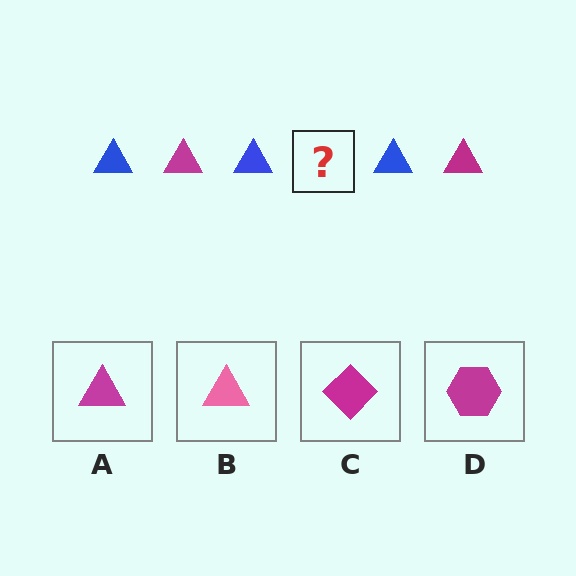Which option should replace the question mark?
Option A.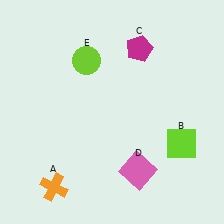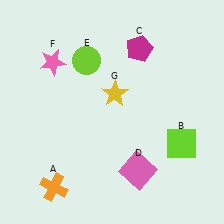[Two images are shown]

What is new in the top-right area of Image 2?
A yellow star (G) was added in the top-right area of Image 2.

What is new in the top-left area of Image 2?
A pink star (F) was added in the top-left area of Image 2.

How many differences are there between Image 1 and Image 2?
There are 2 differences between the two images.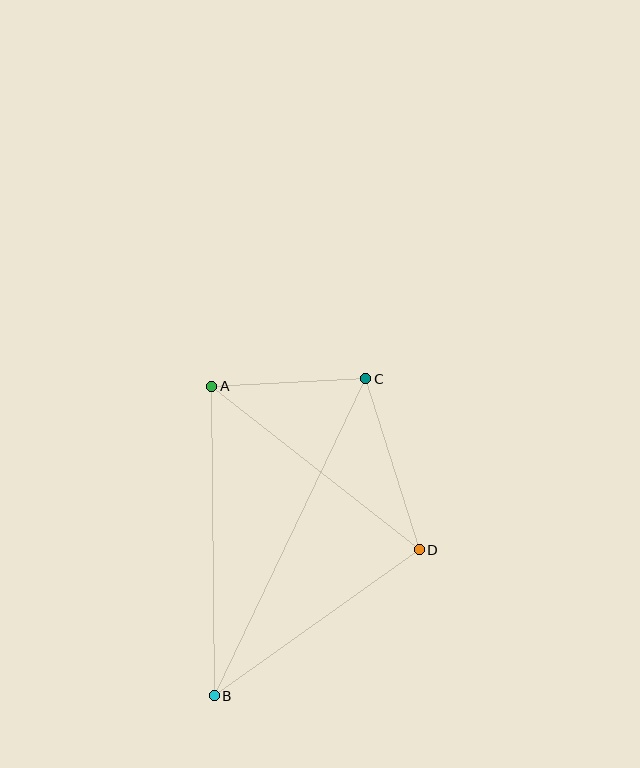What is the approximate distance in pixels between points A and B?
The distance between A and B is approximately 309 pixels.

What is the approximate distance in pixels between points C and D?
The distance between C and D is approximately 179 pixels.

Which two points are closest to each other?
Points A and C are closest to each other.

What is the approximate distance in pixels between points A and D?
The distance between A and D is approximately 264 pixels.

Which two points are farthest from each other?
Points B and C are farthest from each other.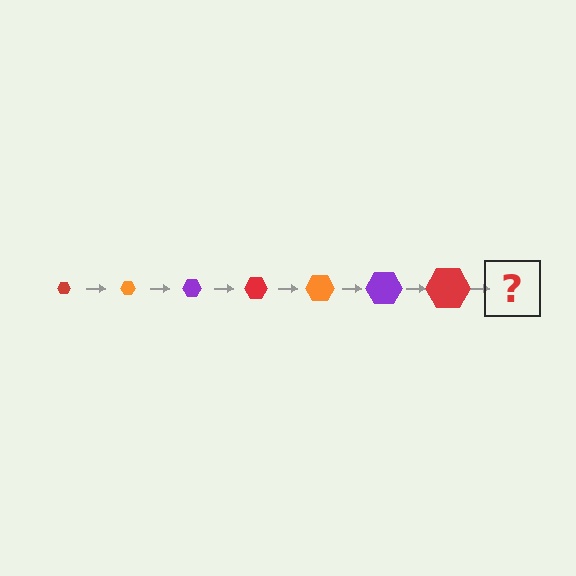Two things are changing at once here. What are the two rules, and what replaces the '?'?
The two rules are that the hexagon grows larger each step and the color cycles through red, orange, and purple. The '?' should be an orange hexagon, larger than the previous one.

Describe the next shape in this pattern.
It should be an orange hexagon, larger than the previous one.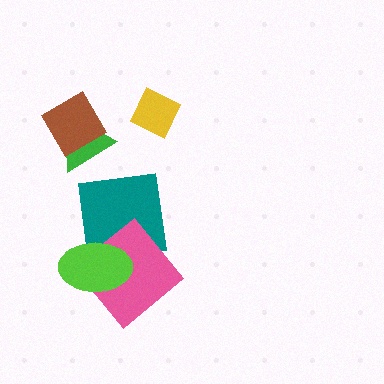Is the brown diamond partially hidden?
No, no other shape covers it.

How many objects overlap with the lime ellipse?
2 objects overlap with the lime ellipse.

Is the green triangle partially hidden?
Yes, it is partially covered by another shape.